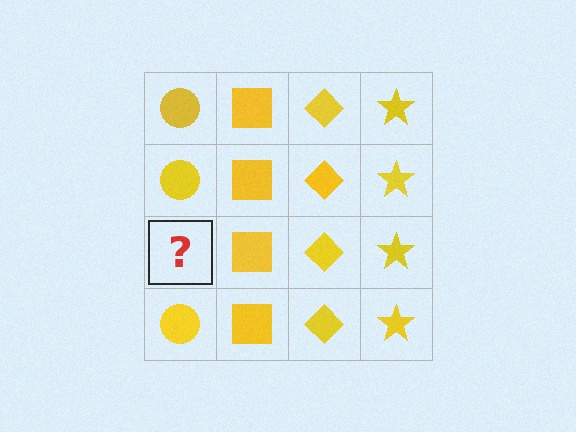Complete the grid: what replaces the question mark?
The question mark should be replaced with a yellow circle.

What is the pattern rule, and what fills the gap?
The rule is that each column has a consistent shape. The gap should be filled with a yellow circle.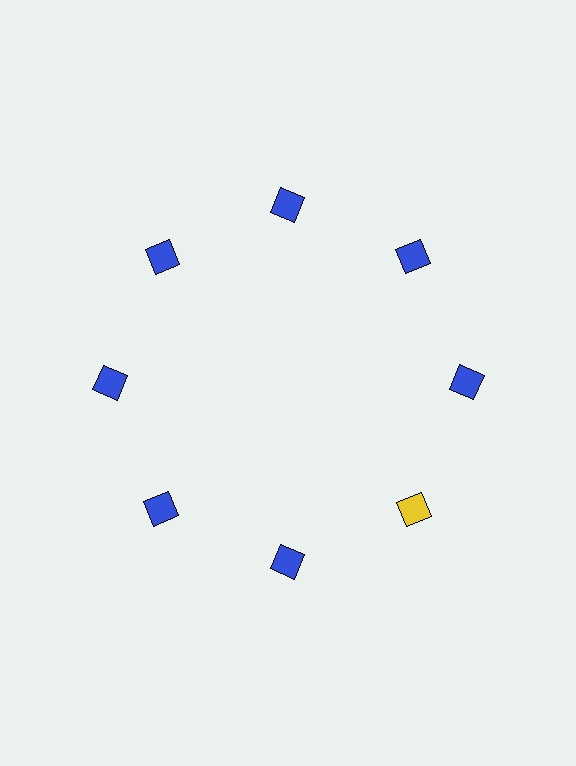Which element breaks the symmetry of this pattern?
The yellow square at roughly the 4 o'clock position breaks the symmetry. All other shapes are blue squares.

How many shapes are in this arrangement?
There are 8 shapes arranged in a ring pattern.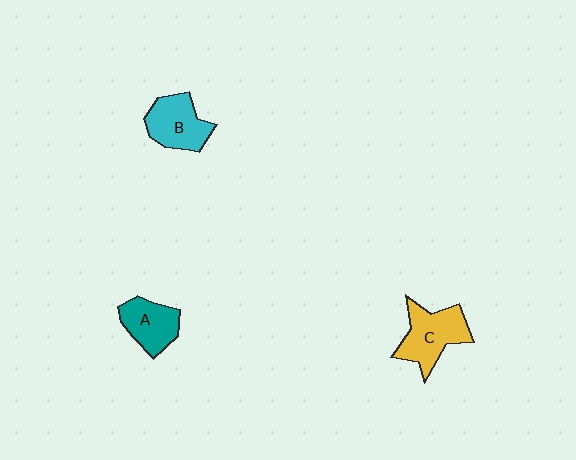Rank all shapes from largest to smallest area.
From largest to smallest: C (yellow), B (cyan), A (teal).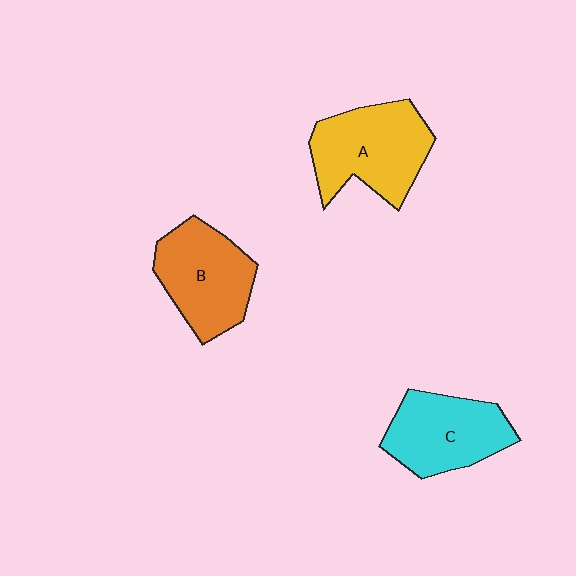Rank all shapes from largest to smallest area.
From largest to smallest: A (yellow), B (orange), C (cyan).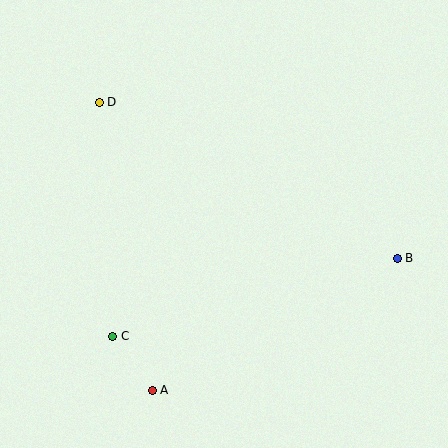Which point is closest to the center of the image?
Point C at (113, 337) is closest to the center.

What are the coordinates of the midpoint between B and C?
The midpoint between B and C is at (255, 297).